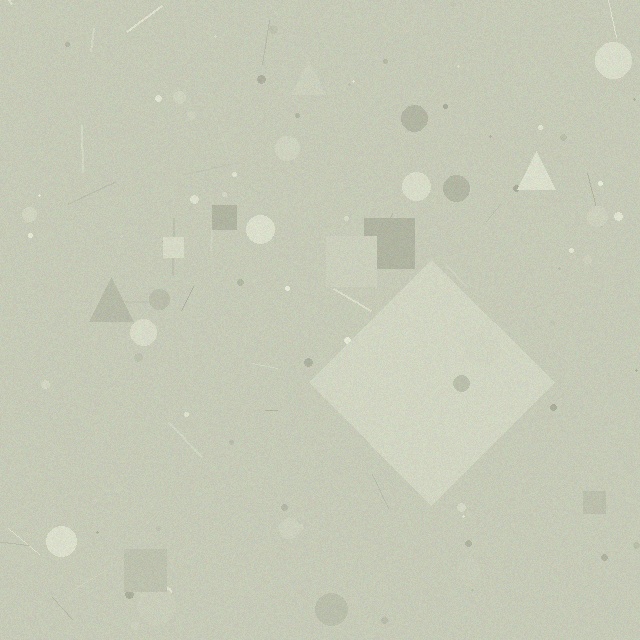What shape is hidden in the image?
A diamond is hidden in the image.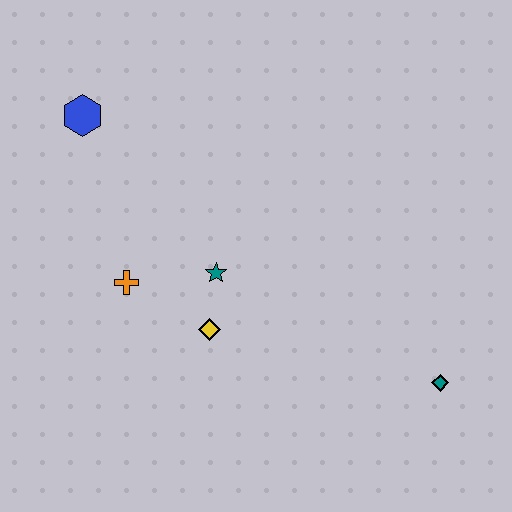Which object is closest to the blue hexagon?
The orange cross is closest to the blue hexagon.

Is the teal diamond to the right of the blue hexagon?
Yes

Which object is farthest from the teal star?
The teal diamond is farthest from the teal star.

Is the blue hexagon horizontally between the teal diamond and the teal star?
No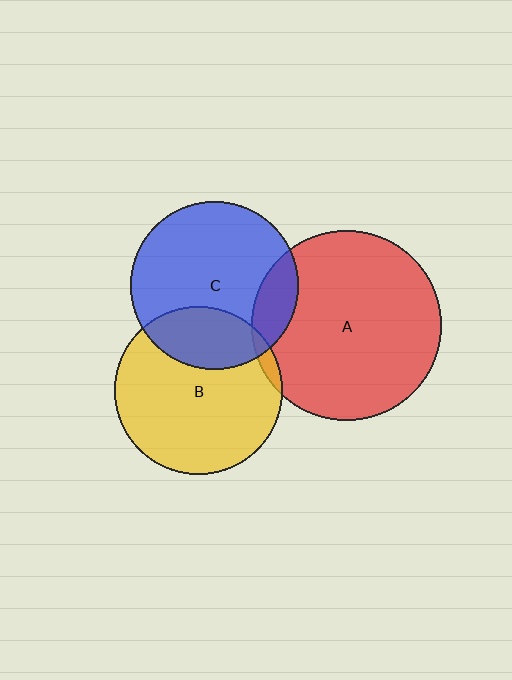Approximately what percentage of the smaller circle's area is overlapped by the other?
Approximately 25%.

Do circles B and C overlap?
Yes.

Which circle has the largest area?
Circle A (red).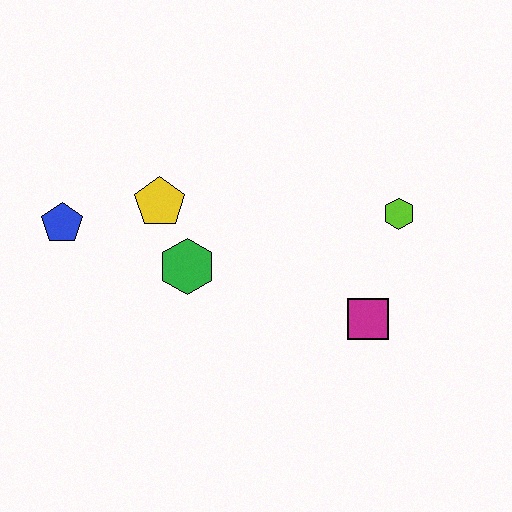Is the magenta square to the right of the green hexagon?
Yes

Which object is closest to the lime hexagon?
The magenta square is closest to the lime hexagon.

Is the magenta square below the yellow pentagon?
Yes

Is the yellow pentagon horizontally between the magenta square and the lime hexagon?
No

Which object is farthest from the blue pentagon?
The lime hexagon is farthest from the blue pentagon.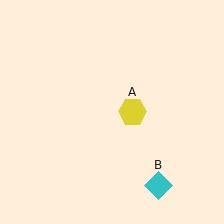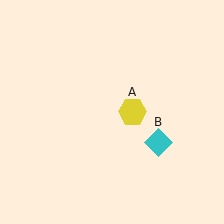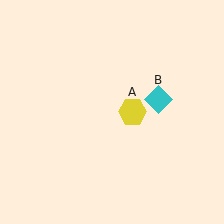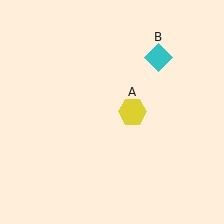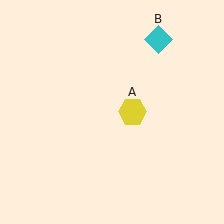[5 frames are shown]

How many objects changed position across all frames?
1 object changed position: cyan diamond (object B).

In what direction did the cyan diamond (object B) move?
The cyan diamond (object B) moved up.